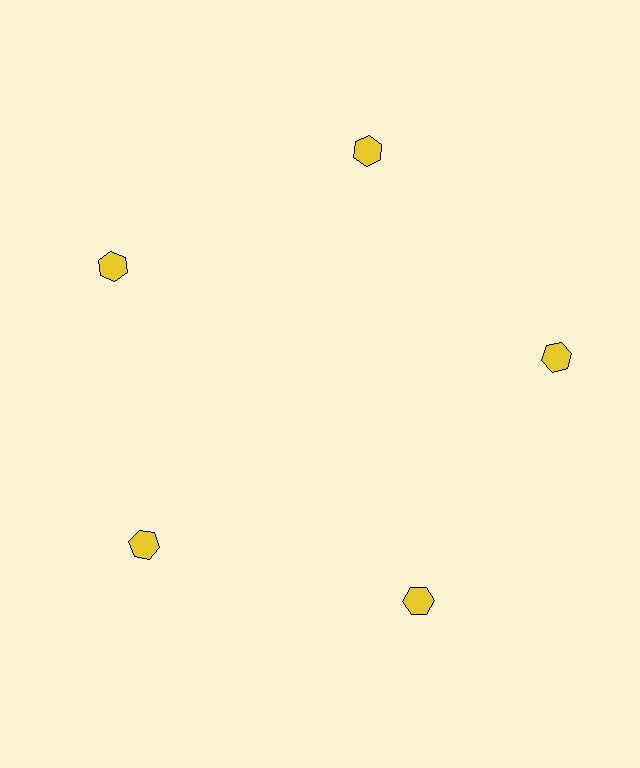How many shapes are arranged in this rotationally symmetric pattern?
There are 5 shapes, arranged in 5 groups of 1.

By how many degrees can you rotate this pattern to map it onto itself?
The pattern maps onto itself every 72 degrees of rotation.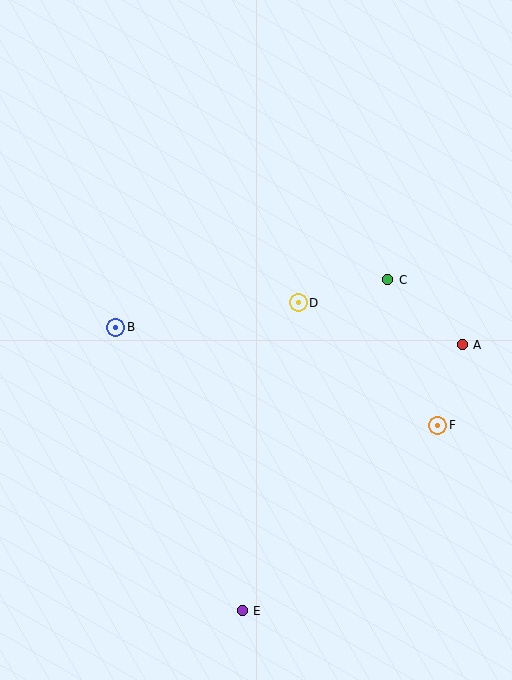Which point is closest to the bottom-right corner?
Point F is closest to the bottom-right corner.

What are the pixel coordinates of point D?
Point D is at (298, 303).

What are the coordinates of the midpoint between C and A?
The midpoint between C and A is at (425, 312).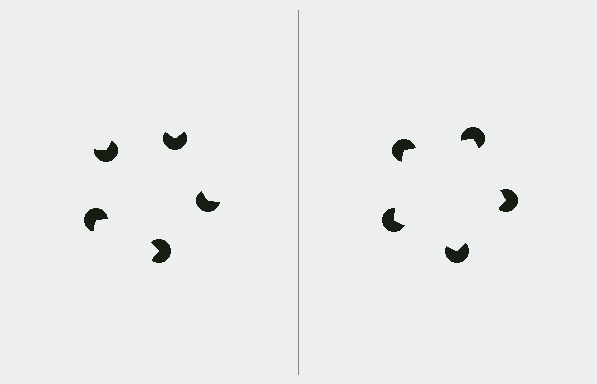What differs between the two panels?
The pac-man discs are positioned identically on both sides; only the wedge orientations differ. On the right they align to a pentagon; on the left they are misaligned.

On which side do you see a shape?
An illusory pentagon appears on the right side. On the left side the wedge cuts are rotated, so no coherent shape forms.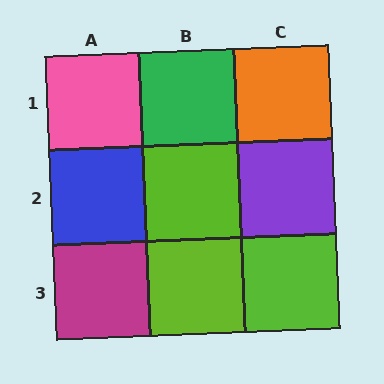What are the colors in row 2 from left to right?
Blue, lime, purple.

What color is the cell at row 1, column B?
Green.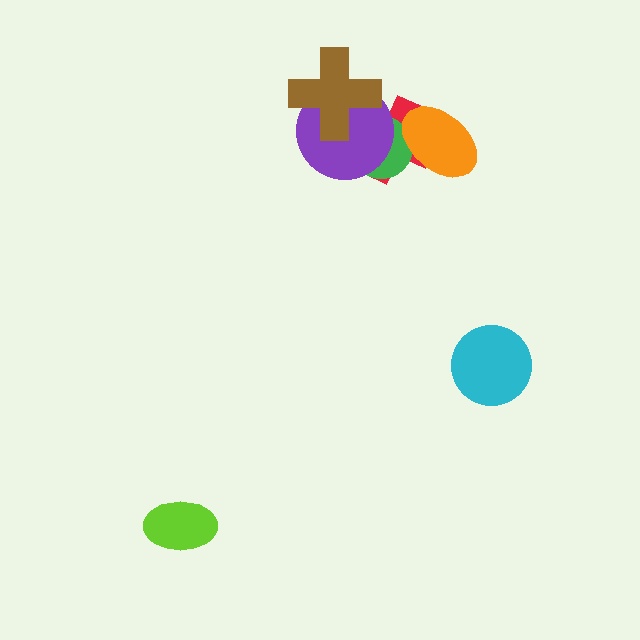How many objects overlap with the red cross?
4 objects overlap with the red cross.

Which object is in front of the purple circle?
The brown cross is in front of the purple circle.